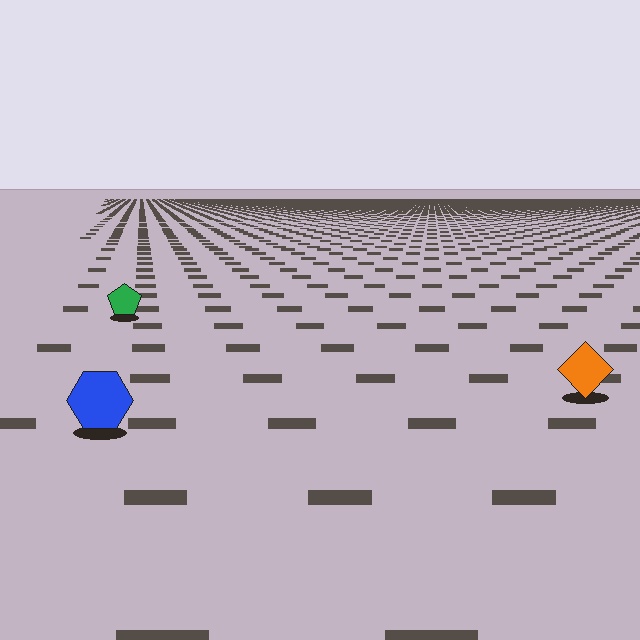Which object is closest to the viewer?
The blue hexagon is closest. The texture marks near it are larger and more spread out.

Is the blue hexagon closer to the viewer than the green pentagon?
Yes. The blue hexagon is closer — you can tell from the texture gradient: the ground texture is coarser near it.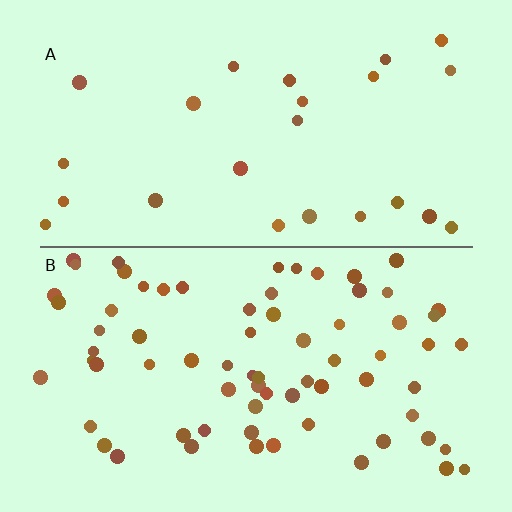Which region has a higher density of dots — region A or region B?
B (the bottom).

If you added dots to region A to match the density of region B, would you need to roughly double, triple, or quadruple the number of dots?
Approximately triple.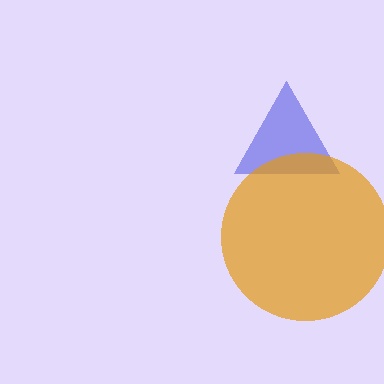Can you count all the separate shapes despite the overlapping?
Yes, there are 2 separate shapes.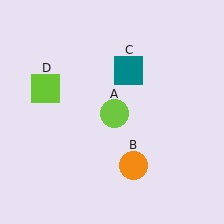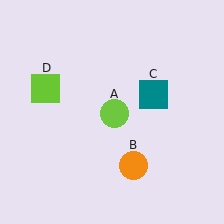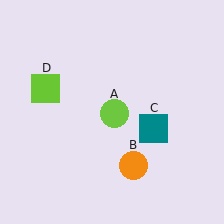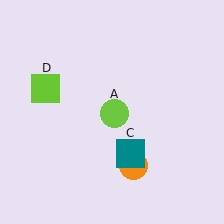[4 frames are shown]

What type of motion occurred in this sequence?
The teal square (object C) rotated clockwise around the center of the scene.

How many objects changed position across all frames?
1 object changed position: teal square (object C).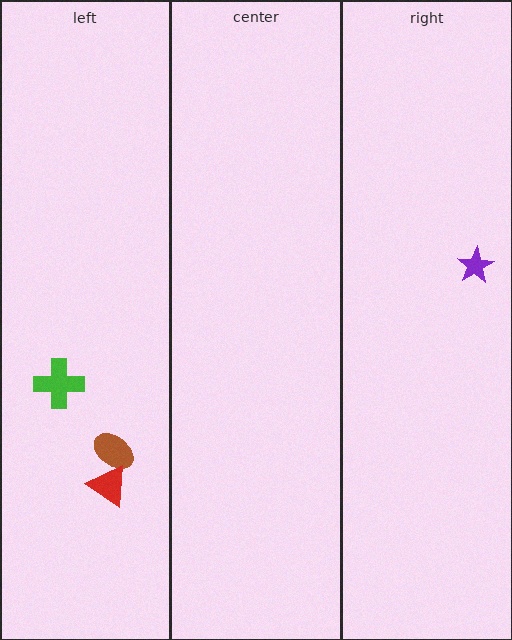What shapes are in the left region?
The brown ellipse, the green cross, the red triangle.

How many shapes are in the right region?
1.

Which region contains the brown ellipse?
The left region.